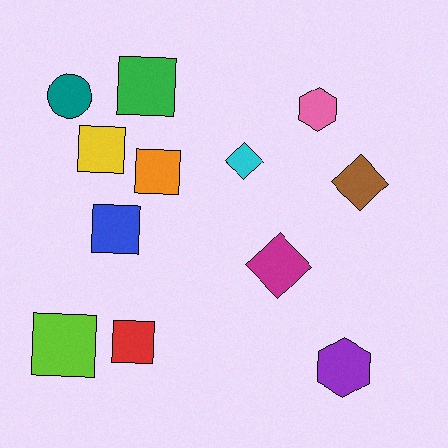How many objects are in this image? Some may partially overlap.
There are 12 objects.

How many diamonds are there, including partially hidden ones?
There are 3 diamonds.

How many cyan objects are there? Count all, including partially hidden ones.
There is 1 cyan object.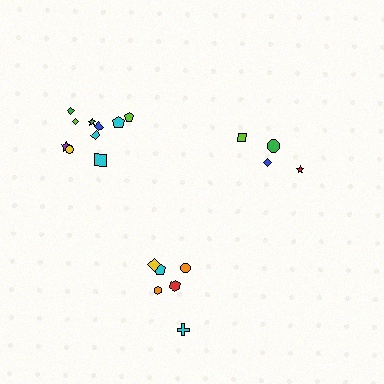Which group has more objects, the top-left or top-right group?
The top-left group.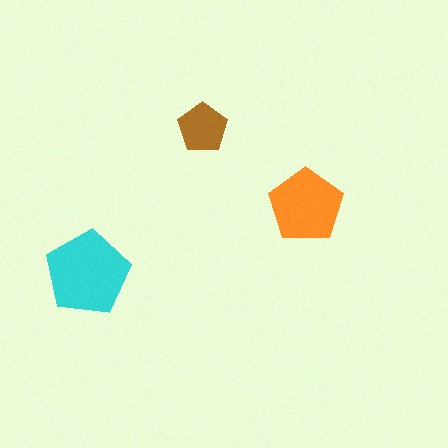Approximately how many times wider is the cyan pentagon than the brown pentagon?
About 1.5 times wider.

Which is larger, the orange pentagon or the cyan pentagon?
The cyan one.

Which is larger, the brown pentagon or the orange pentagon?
The orange one.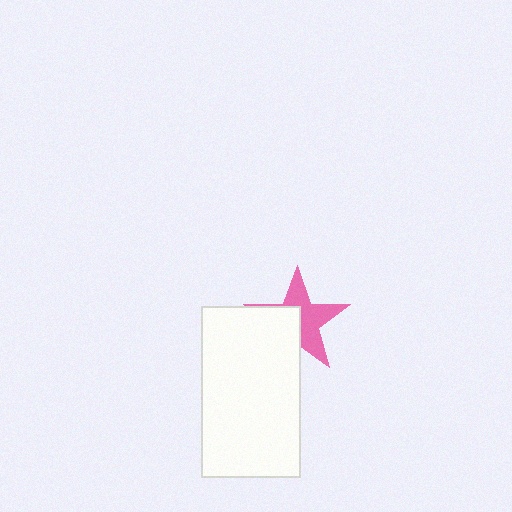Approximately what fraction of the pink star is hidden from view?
Roughly 45% of the pink star is hidden behind the white rectangle.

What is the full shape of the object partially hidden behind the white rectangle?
The partially hidden object is a pink star.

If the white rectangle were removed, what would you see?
You would see the complete pink star.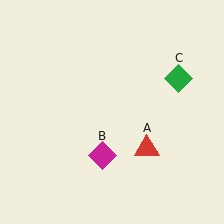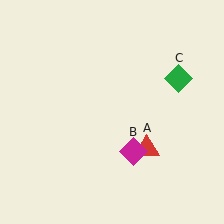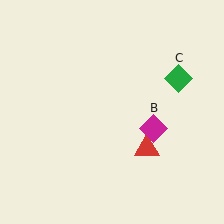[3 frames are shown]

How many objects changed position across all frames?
1 object changed position: magenta diamond (object B).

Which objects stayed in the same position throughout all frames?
Red triangle (object A) and green diamond (object C) remained stationary.